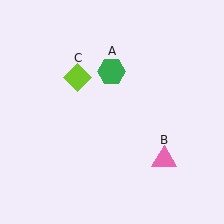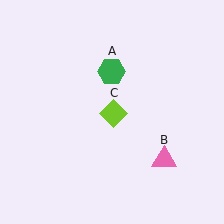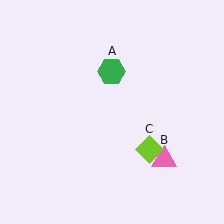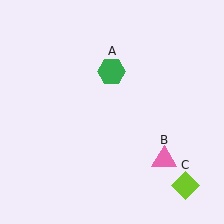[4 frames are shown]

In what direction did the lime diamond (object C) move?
The lime diamond (object C) moved down and to the right.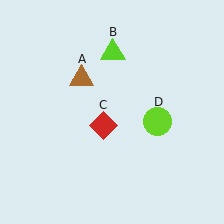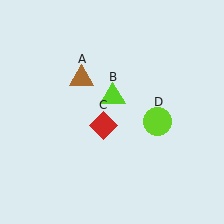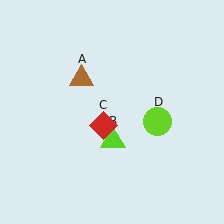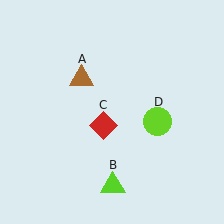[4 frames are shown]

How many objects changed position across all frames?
1 object changed position: lime triangle (object B).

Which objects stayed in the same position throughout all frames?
Brown triangle (object A) and red diamond (object C) and lime circle (object D) remained stationary.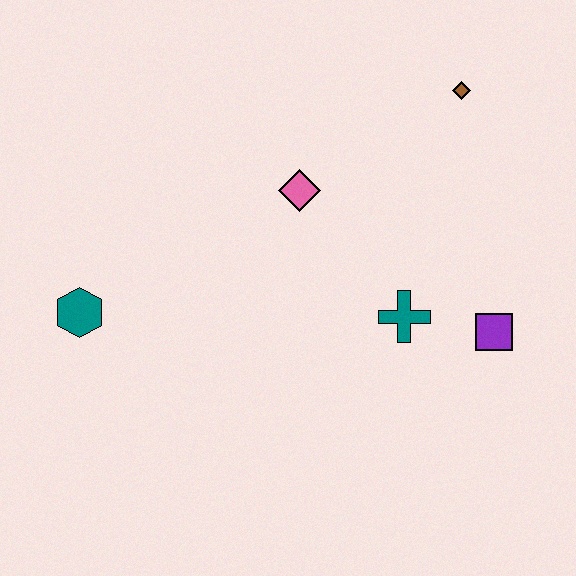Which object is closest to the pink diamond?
The teal cross is closest to the pink diamond.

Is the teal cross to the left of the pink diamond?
No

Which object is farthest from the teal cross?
The teal hexagon is farthest from the teal cross.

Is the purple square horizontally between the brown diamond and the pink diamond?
No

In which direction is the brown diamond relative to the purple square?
The brown diamond is above the purple square.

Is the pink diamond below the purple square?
No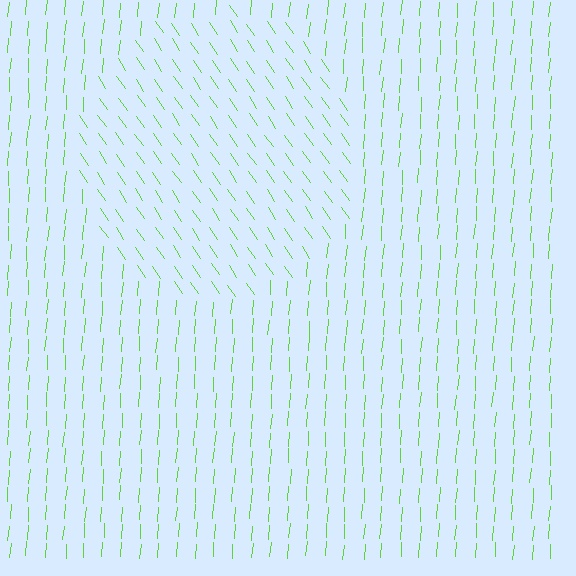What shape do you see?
I see a circle.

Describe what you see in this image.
The image is filled with small lime line segments. A circle region in the image has lines oriented differently from the surrounding lines, creating a visible texture boundary.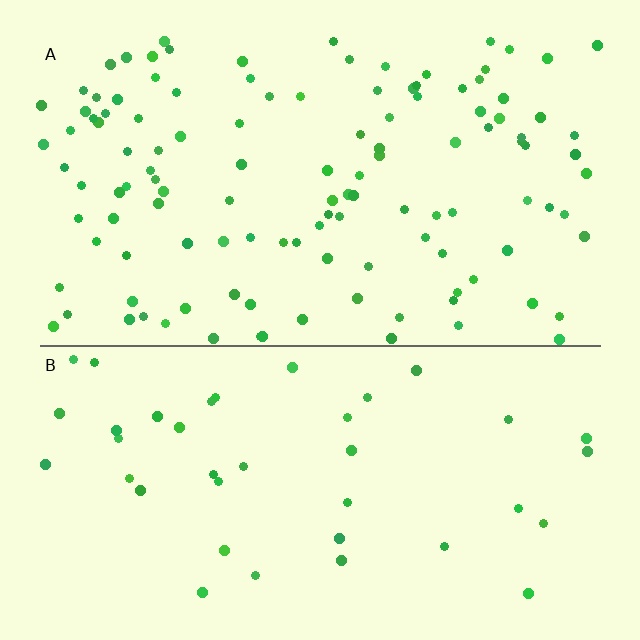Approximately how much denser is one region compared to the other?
Approximately 3.0× — region A over region B.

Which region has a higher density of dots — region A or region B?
A (the top).